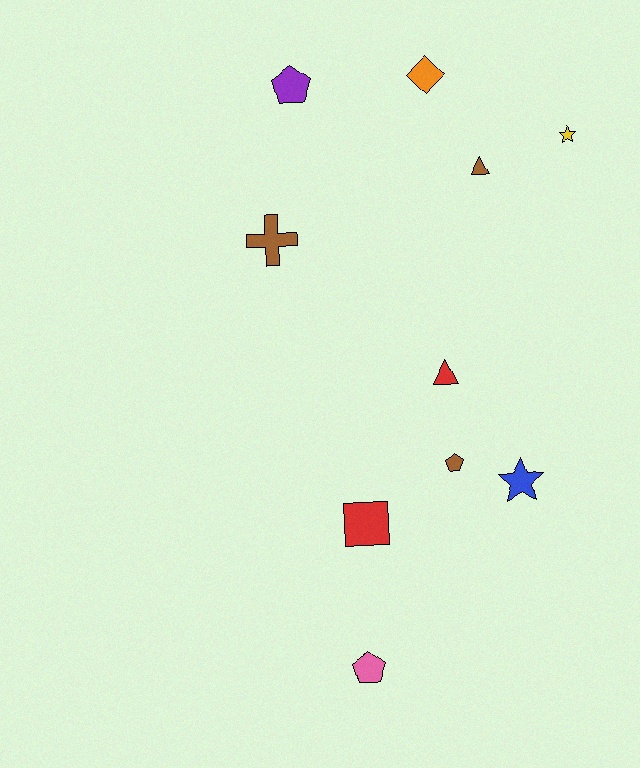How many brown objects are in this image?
There are 3 brown objects.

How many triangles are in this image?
There are 2 triangles.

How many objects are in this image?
There are 10 objects.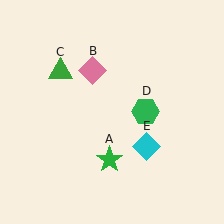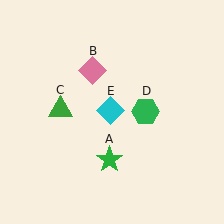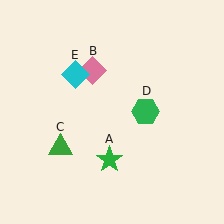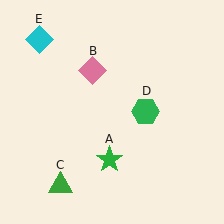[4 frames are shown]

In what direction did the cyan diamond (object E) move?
The cyan diamond (object E) moved up and to the left.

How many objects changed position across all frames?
2 objects changed position: green triangle (object C), cyan diamond (object E).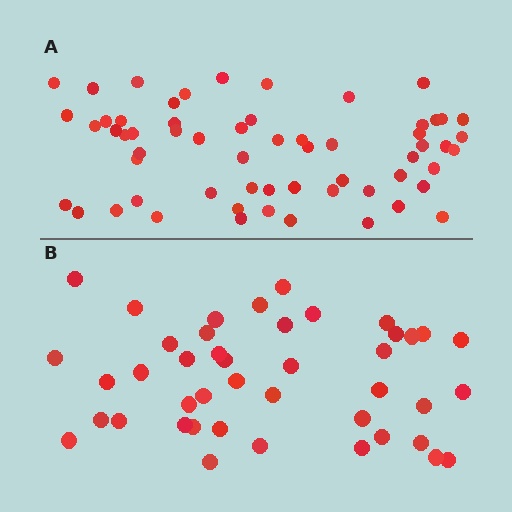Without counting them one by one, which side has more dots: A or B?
Region A (the top region) has more dots.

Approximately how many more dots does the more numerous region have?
Region A has approximately 15 more dots than region B.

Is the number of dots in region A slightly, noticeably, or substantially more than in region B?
Region A has noticeably more, but not dramatically so. The ratio is roughly 1.4 to 1.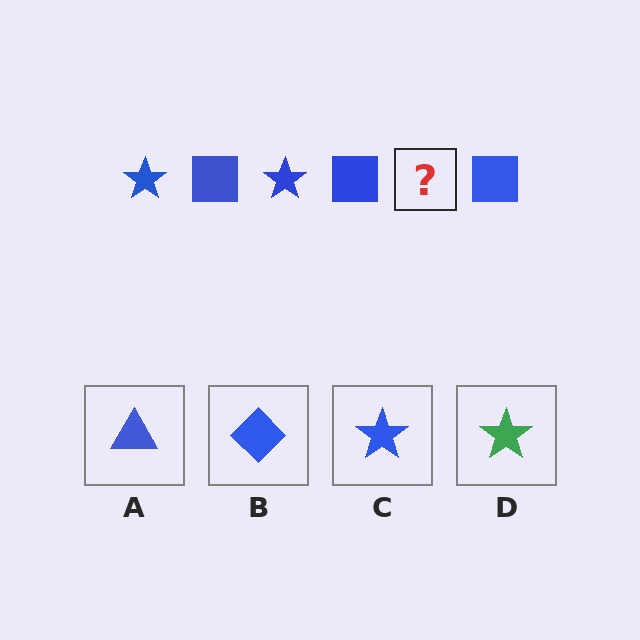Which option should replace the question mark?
Option C.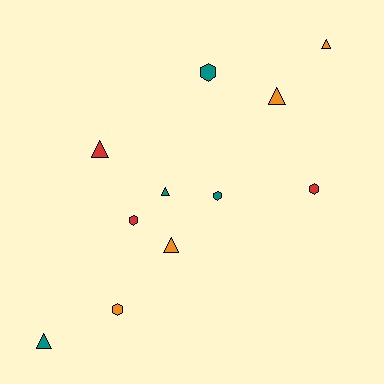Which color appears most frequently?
Orange, with 4 objects.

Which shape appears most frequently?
Triangle, with 6 objects.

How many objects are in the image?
There are 11 objects.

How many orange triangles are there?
There are 3 orange triangles.